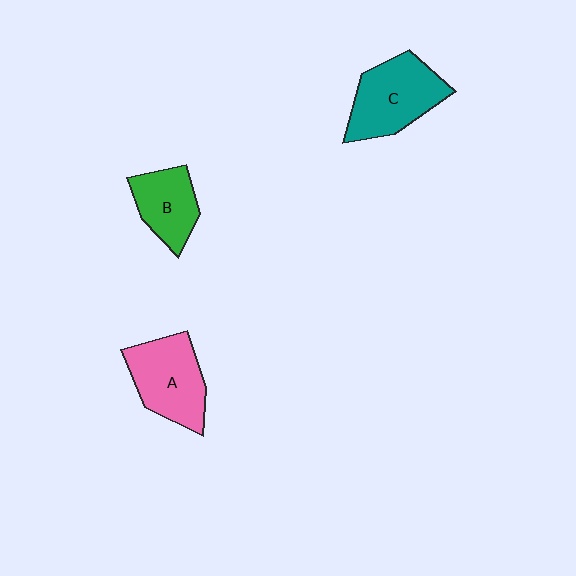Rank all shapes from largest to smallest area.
From largest to smallest: C (teal), A (pink), B (green).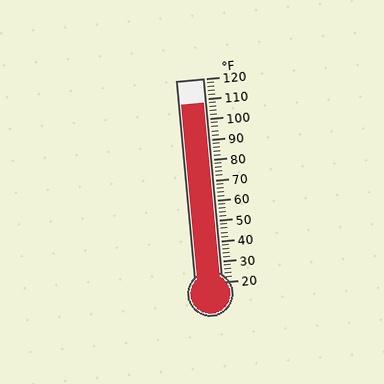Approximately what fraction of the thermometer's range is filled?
The thermometer is filled to approximately 90% of its range.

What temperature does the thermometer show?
The thermometer shows approximately 108°F.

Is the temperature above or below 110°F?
The temperature is below 110°F.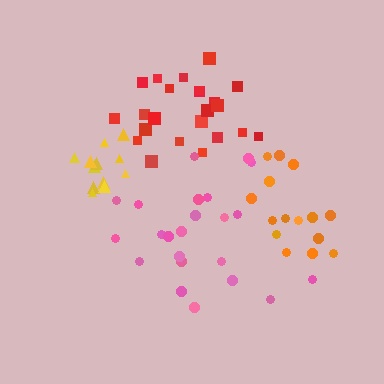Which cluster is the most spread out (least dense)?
Pink.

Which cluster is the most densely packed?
Yellow.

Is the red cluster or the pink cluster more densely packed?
Red.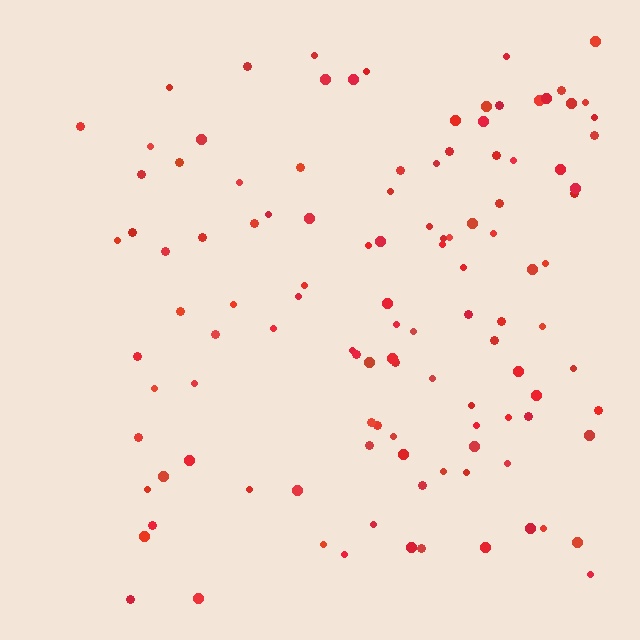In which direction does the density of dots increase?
From left to right, with the right side densest.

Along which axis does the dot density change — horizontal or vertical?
Horizontal.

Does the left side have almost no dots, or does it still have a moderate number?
Still a moderate number, just noticeably fewer than the right.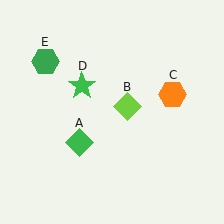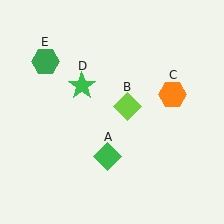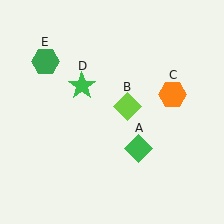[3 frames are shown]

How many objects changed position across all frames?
1 object changed position: green diamond (object A).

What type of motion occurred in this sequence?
The green diamond (object A) rotated counterclockwise around the center of the scene.